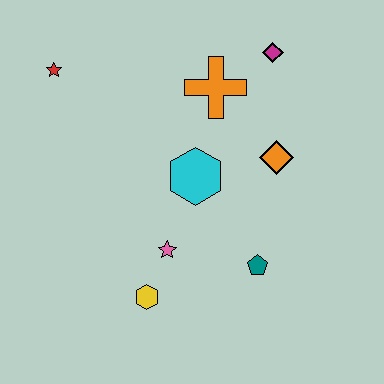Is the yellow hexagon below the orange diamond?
Yes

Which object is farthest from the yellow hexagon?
The magenta diamond is farthest from the yellow hexagon.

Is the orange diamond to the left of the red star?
No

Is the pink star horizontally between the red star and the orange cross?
Yes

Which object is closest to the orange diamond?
The cyan hexagon is closest to the orange diamond.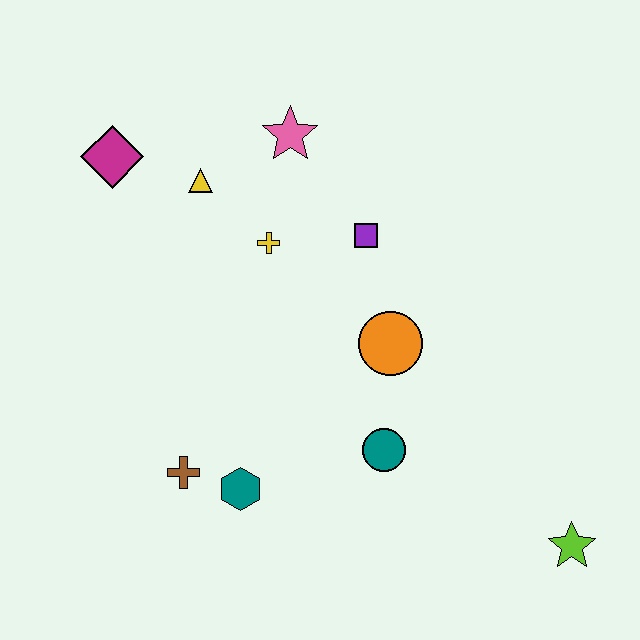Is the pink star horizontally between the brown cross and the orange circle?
Yes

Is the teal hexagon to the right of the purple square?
No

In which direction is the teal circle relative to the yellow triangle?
The teal circle is below the yellow triangle.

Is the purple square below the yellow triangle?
Yes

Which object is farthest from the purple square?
The lime star is farthest from the purple square.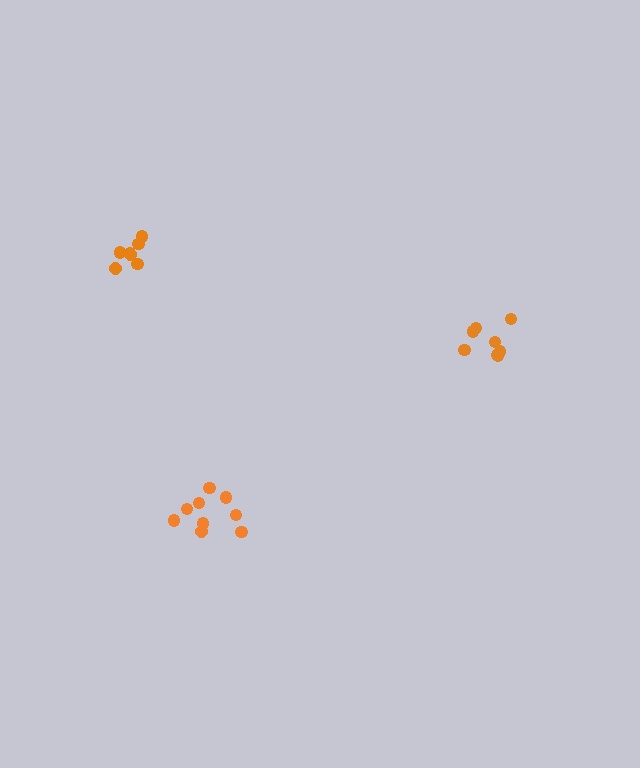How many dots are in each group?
Group 1: 7 dots, Group 2: 9 dots, Group 3: 8 dots (24 total).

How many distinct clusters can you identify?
There are 3 distinct clusters.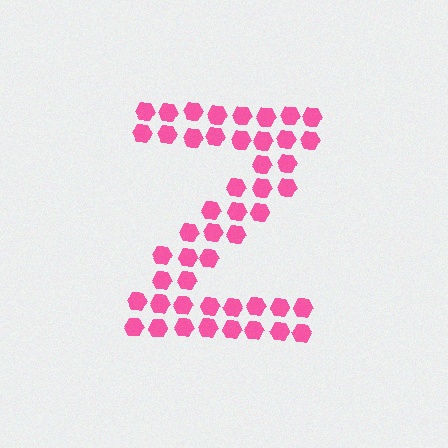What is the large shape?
The large shape is the letter Z.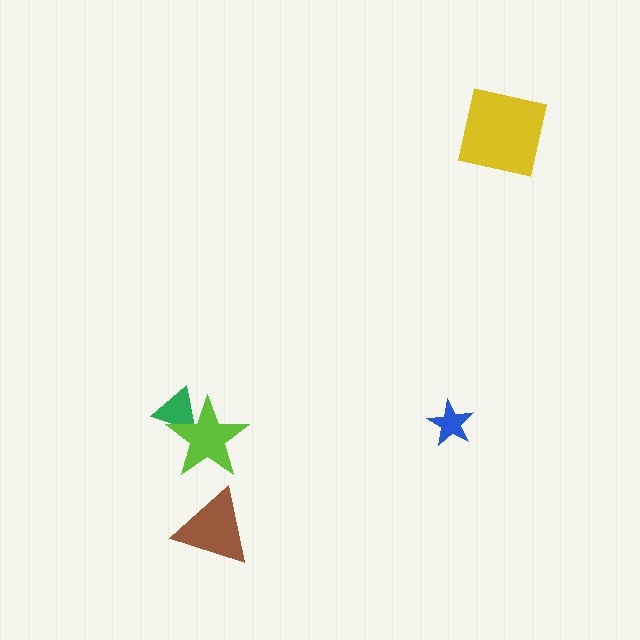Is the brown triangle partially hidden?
No, no other shape covers it.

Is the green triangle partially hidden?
Yes, it is partially covered by another shape.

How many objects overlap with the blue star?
0 objects overlap with the blue star.